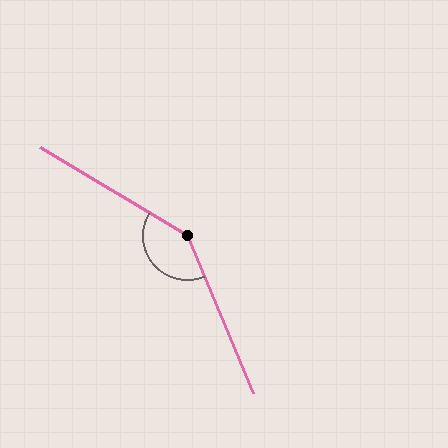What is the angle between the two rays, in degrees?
Approximately 144 degrees.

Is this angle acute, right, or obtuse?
It is obtuse.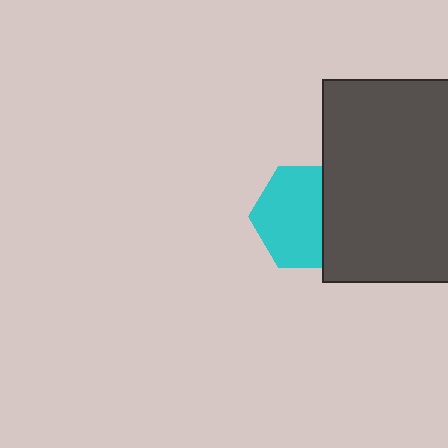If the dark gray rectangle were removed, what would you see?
You would see the complete cyan hexagon.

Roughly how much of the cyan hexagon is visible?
Most of it is visible (roughly 65%).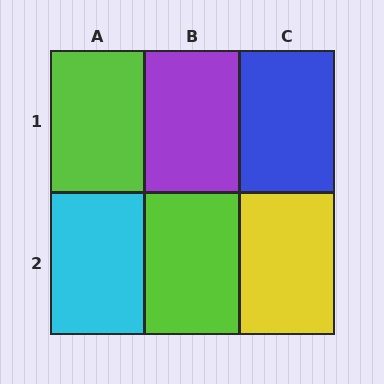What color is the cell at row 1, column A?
Lime.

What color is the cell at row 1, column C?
Blue.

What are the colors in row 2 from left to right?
Cyan, lime, yellow.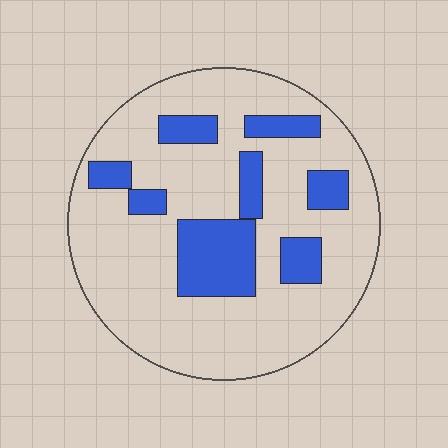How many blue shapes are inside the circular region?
8.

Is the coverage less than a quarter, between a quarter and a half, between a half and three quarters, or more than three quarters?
Less than a quarter.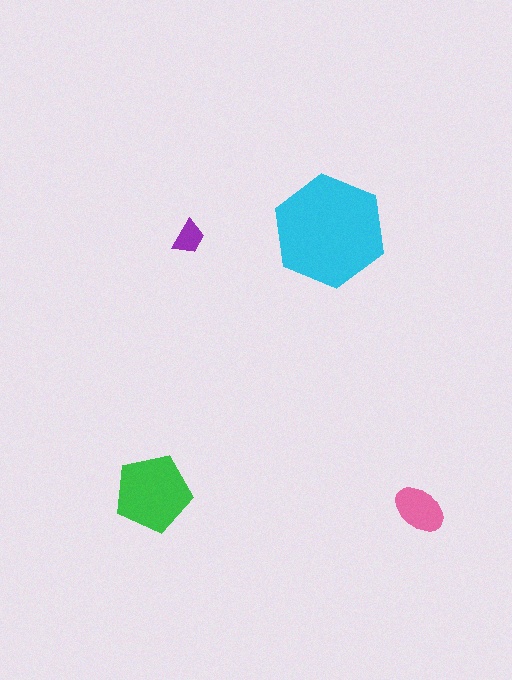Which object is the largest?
The cyan hexagon.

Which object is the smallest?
The purple trapezoid.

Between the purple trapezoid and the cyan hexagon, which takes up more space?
The cyan hexagon.